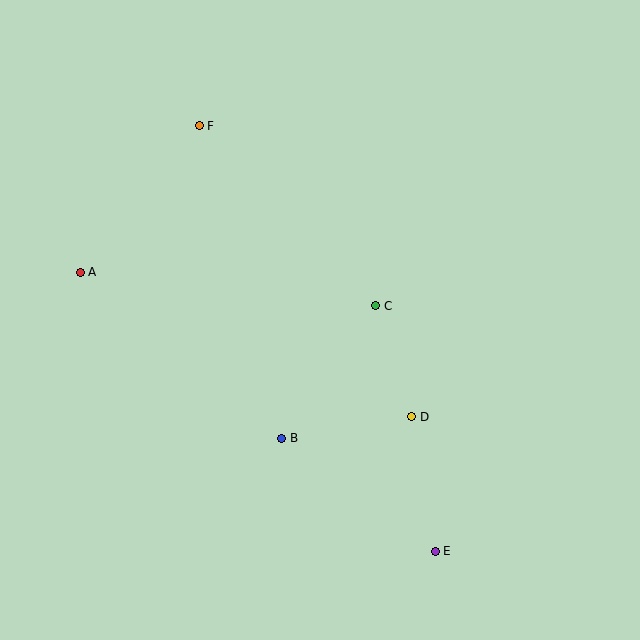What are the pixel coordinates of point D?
Point D is at (412, 417).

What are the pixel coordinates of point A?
Point A is at (80, 272).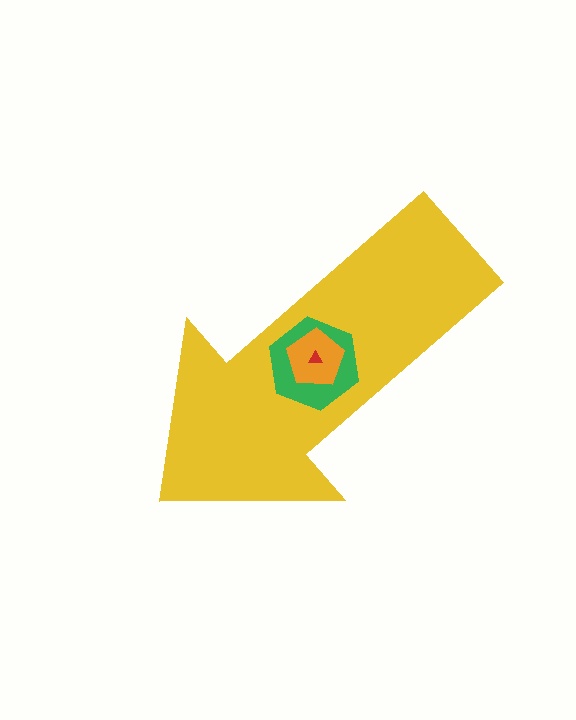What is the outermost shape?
The yellow arrow.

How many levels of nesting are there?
4.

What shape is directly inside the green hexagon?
The orange pentagon.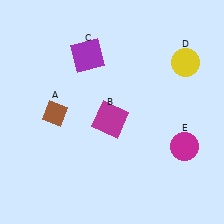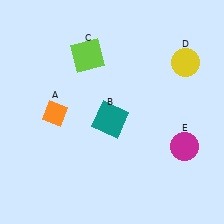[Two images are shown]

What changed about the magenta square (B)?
In Image 1, B is magenta. In Image 2, it changed to teal.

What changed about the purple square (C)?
In Image 1, C is purple. In Image 2, it changed to lime.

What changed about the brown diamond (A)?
In Image 1, A is brown. In Image 2, it changed to orange.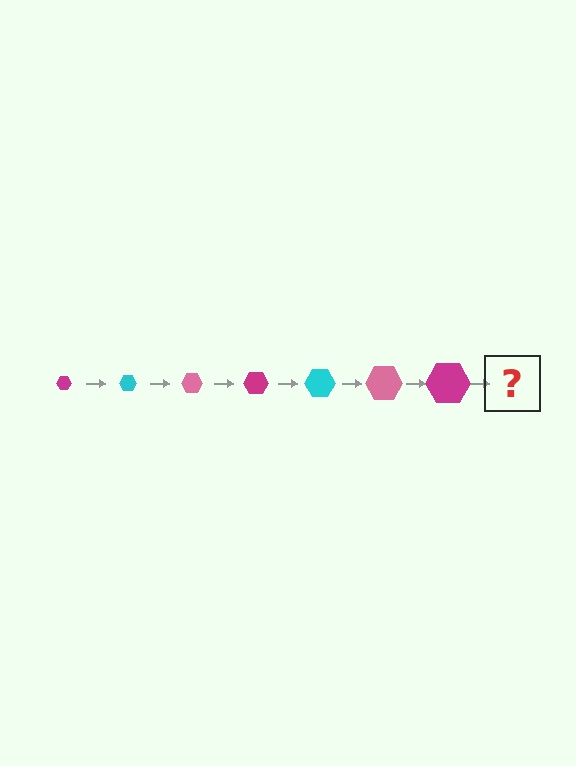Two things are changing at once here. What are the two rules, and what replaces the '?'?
The two rules are that the hexagon grows larger each step and the color cycles through magenta, cyan, and pink. The '?' should be a cyan hexagon, larger than the previous one.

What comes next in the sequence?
The next element should be a cyan hexagon, larger than the previous one.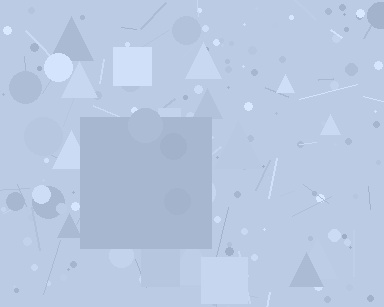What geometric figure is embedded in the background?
A square is embedded in the background.